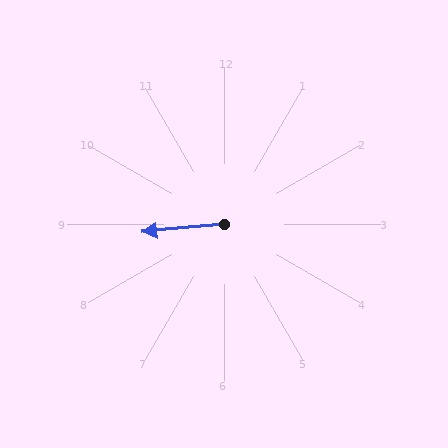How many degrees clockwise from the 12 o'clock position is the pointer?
Approximately 265 degrees.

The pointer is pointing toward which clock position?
Roughly 9 o'clock.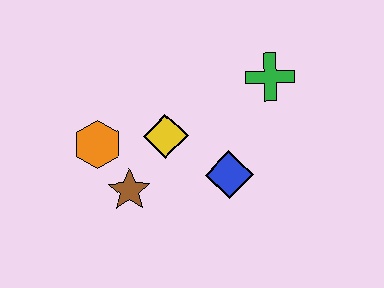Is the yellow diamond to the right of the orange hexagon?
Yes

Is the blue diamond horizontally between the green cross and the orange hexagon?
Yes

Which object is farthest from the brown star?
The green cross is farthest from the brown star.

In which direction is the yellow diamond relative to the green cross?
The yellow diamond is to the left of the green cross.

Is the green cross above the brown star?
Yes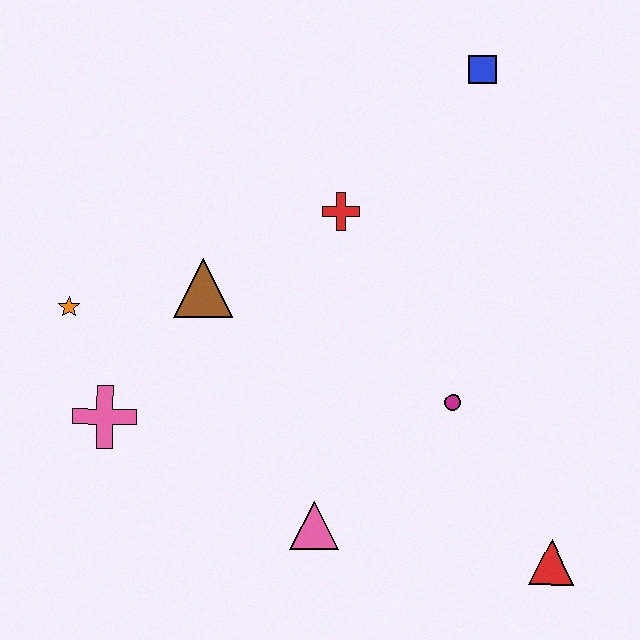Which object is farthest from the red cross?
The red triangle is farthest from the red cross.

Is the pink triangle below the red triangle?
No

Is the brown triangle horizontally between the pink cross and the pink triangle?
Yes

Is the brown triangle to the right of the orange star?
Yes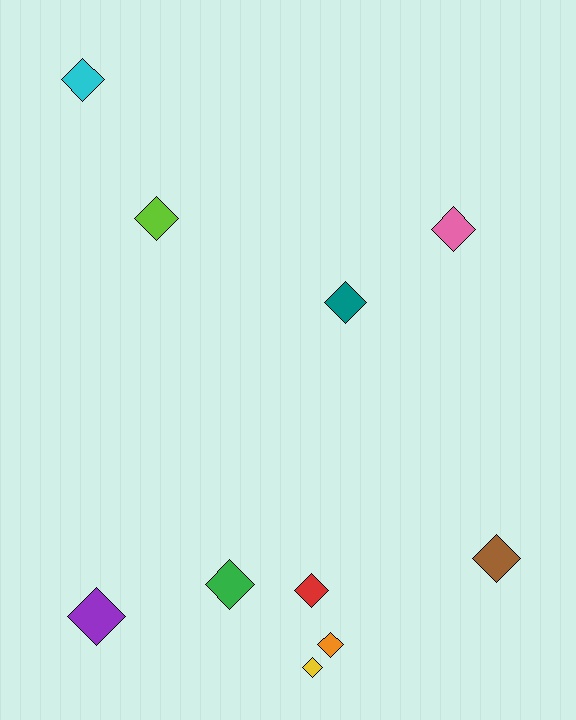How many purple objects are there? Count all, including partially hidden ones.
There is 1 purple object.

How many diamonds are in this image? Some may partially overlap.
There are 10 diamonds.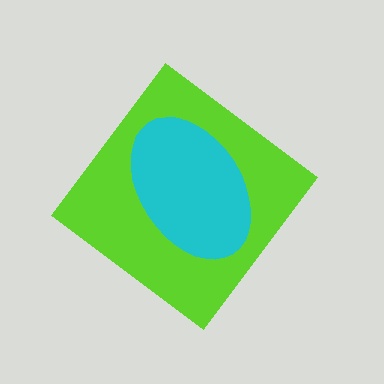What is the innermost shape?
The cyan ellipse.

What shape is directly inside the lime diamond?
The cyan ellipse.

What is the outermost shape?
The lime diamond.